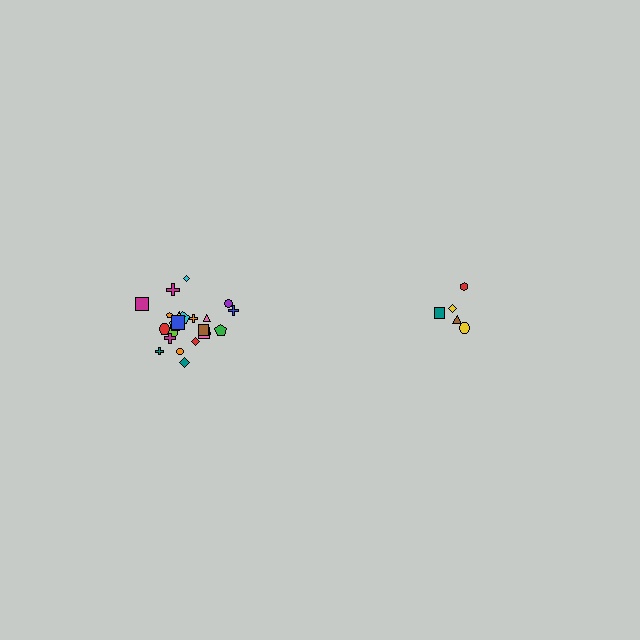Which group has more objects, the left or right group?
The left group.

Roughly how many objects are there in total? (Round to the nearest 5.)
Roughly 30 objects in total.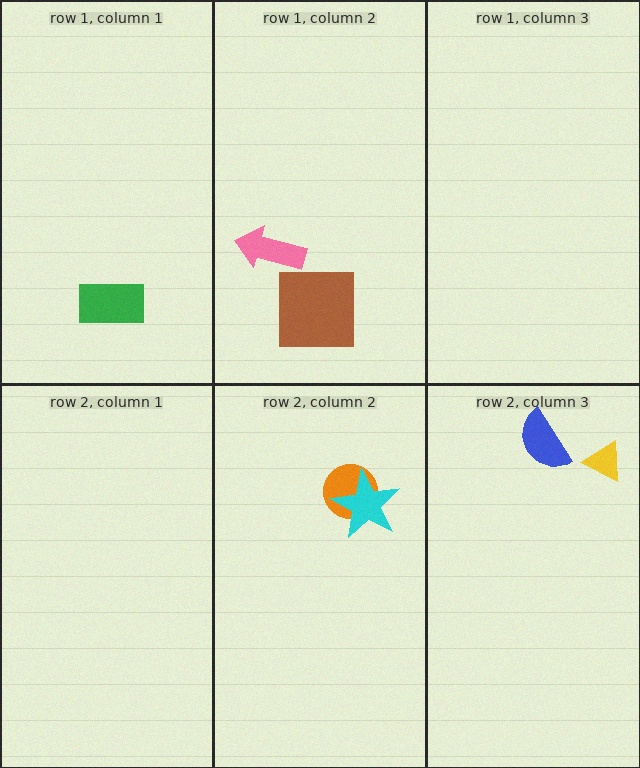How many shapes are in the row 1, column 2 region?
2.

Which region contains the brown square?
The row 1, column 2 region.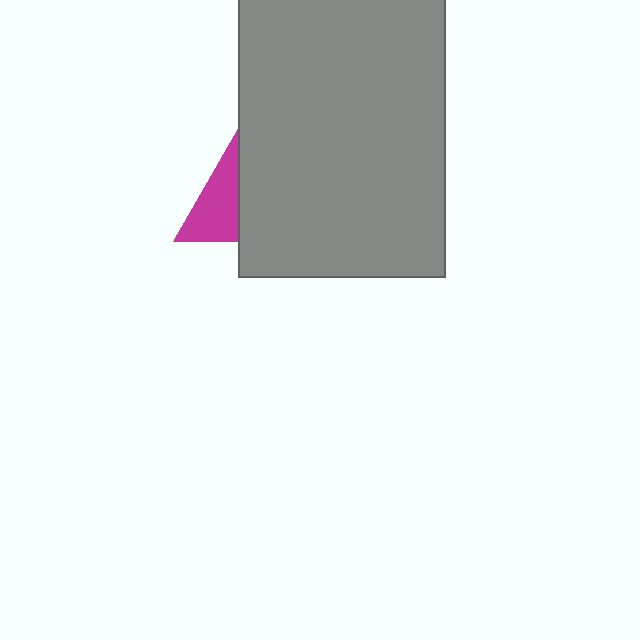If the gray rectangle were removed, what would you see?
You would see the complete magenta triangle.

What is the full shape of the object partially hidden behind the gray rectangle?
The partially hidden object is a magenta triangle.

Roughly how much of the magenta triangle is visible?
A small part of it is visible (roughly 43%).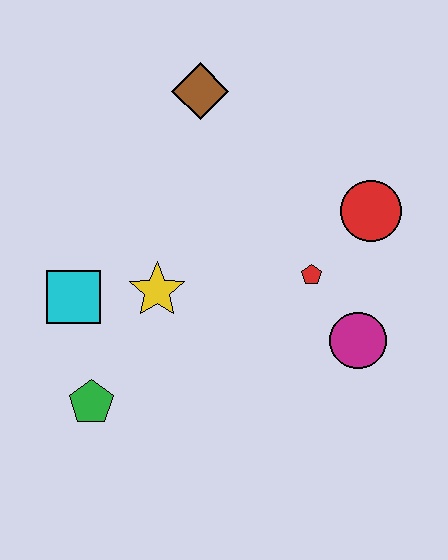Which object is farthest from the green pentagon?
The red circle is farthest from the green pentagon.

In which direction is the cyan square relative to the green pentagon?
The cyan square is above the green pentagon.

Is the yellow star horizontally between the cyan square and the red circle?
Yes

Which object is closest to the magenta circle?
The red pentagon is closest to the magenta circle.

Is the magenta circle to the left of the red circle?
Yes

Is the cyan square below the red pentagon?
Yes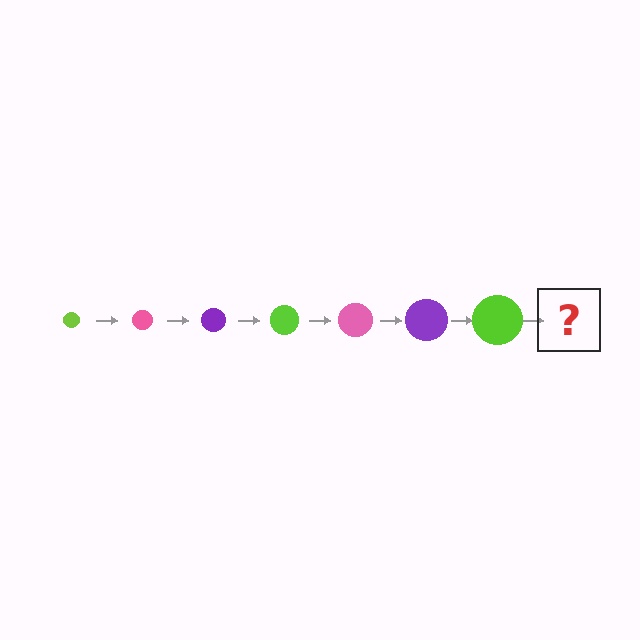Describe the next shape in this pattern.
It should be a pink circle, larger than the previous one.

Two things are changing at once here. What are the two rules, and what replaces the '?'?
The two rules are that the circle grows larger each step and the color cycles through lime, pink, and purple. The '?' should be a pink circle, larger than the previous one.